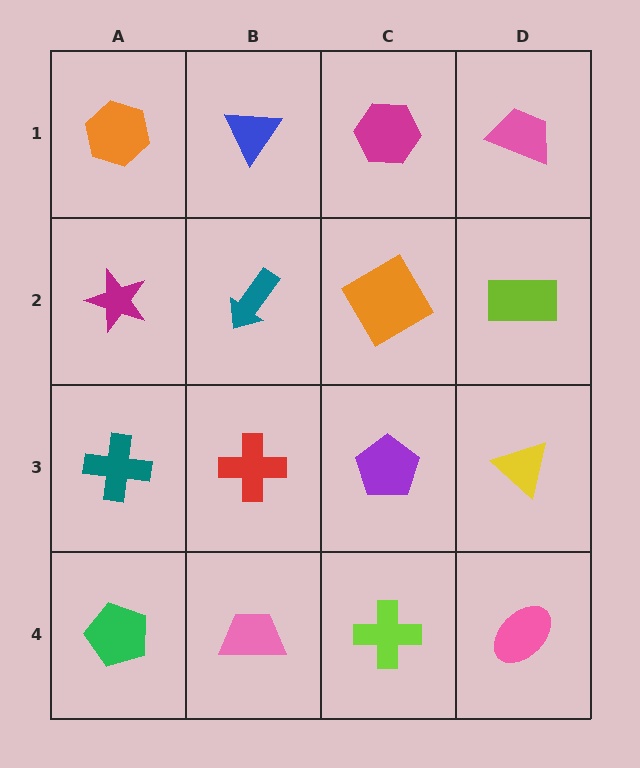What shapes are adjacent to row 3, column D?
A lime rectangle (row 2, column D), a pink ellipse (row 4, column D), a purple pentagon (row 3, column C).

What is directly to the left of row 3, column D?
A purple pentagon.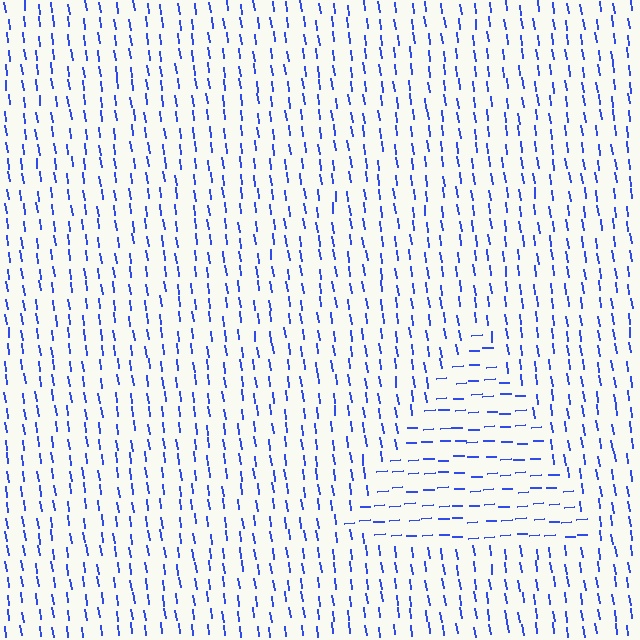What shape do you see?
I see a triangle.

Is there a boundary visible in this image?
Yes, there is a texture boundary formed by a change in line orientation.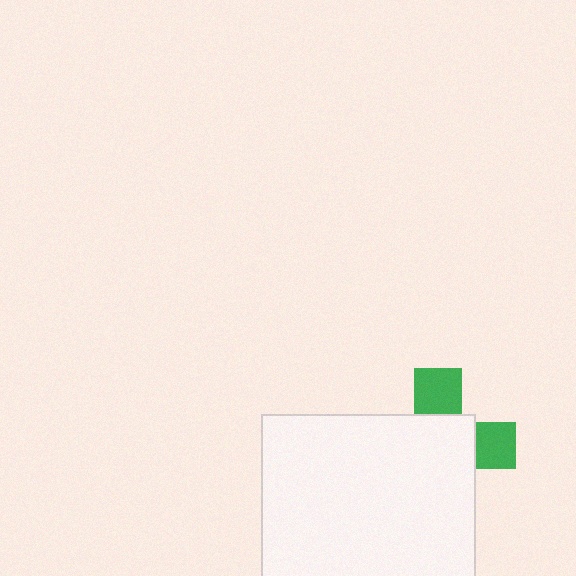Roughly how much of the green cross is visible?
A small part of it is visible (roughly 33%).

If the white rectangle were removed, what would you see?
You would see the complete green cross.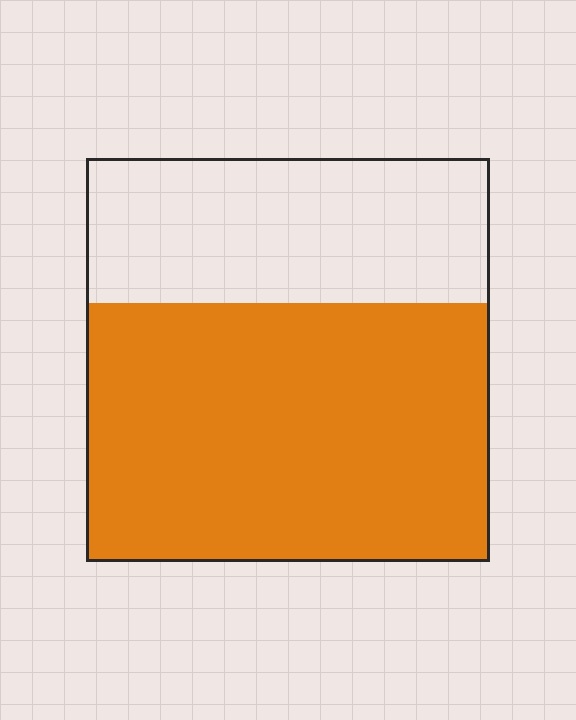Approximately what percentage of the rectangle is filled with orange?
Approximately 65%.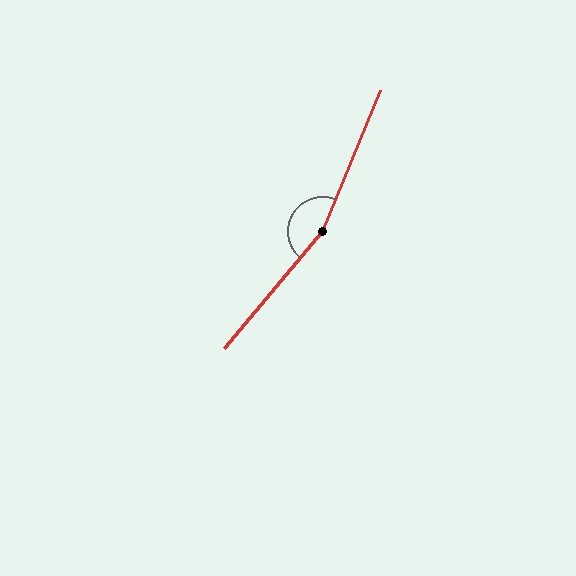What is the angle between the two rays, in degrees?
Approximately 162 degrees.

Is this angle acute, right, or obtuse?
It is obtuse.